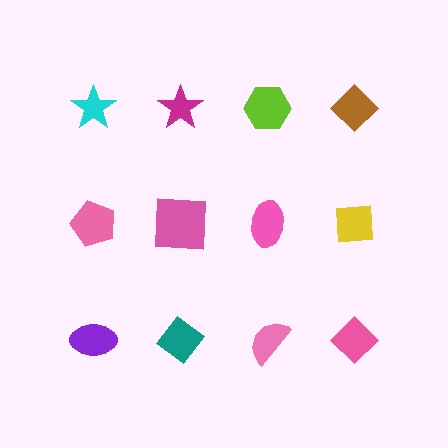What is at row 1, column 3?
A lime hexagon.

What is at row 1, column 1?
A cyan star.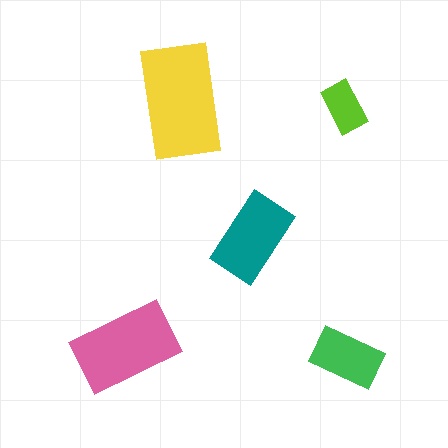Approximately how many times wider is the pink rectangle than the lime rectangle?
About 2 times wider.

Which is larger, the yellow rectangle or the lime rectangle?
The yellow one.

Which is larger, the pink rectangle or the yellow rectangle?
The yellow one.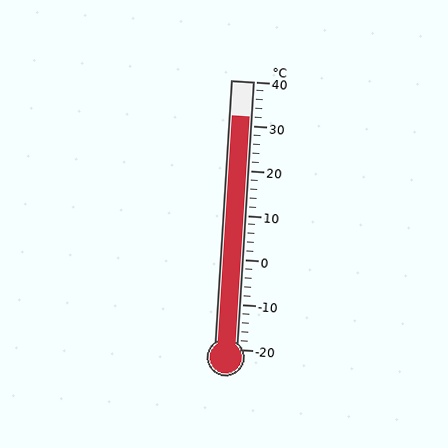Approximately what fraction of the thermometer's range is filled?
The thermometer is filled to approximately 85% of its range.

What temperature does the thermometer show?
The thermometer shows approximately 32°C.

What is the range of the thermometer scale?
The thermometer scale ranges from -20°C to 40°C.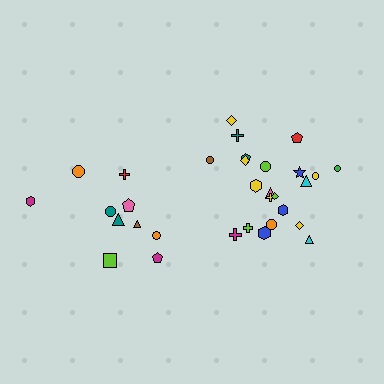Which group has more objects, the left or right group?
The right group.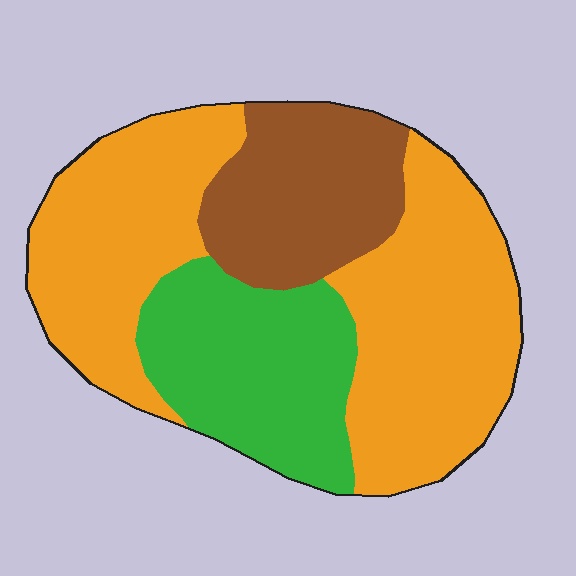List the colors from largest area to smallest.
From largest to smallest: orange, green, brown.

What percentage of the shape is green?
Green takes up about one quarter (1/4) of the shape.